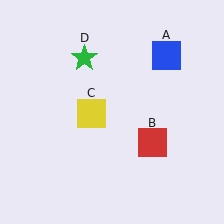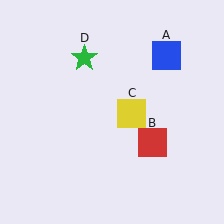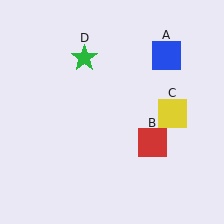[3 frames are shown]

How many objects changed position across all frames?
1 object changed position: yellow square (object C).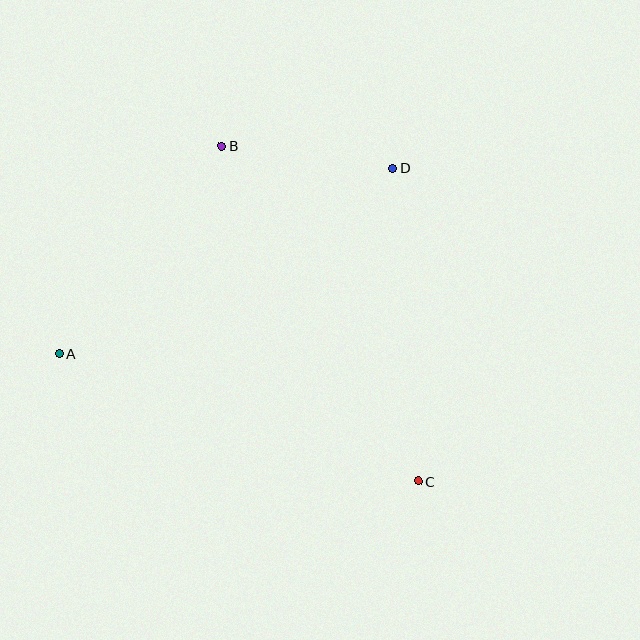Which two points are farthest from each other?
Points B and C are farthest from each other.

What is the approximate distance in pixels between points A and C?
The distance between A and C is approximately 381 pixels.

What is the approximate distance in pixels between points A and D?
The distance between A and D is approximately 381 pixels.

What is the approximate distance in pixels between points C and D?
The distance between C and D is approximately 314 pixels.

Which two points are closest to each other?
Points B and D are closest to each other.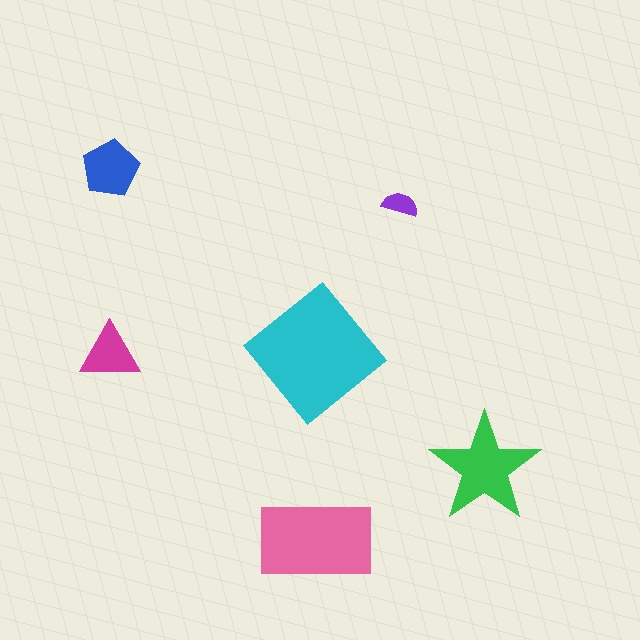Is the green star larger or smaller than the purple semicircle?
Larger.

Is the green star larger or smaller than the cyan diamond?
Smaller.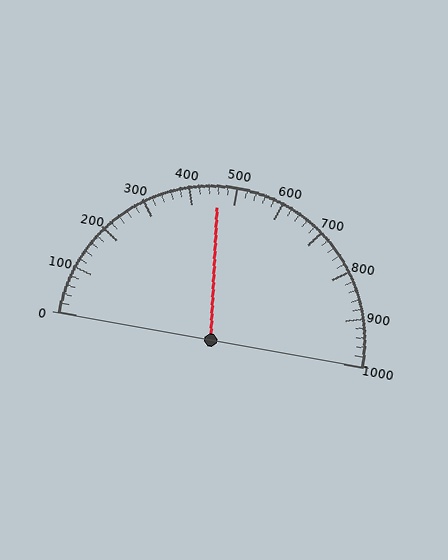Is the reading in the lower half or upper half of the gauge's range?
The reading is in the lower half of the range (0 to 1000).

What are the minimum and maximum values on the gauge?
The gauge ranges from 0 to 1000.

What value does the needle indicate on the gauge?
The needle indicates approximately 460.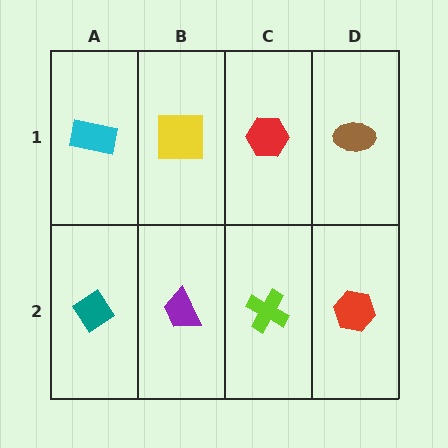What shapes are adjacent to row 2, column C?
A red hexagon (row 1, column C), a purple trapezoid (row 2, column B), a red hexagon (row 2, column D).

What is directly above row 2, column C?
A red hexagon.